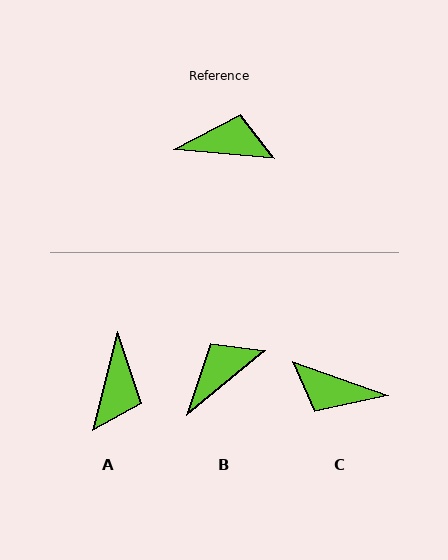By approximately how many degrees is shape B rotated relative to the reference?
Approximately 45 degrees counter-clockwise.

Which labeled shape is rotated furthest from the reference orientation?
C, about 165 degrees away.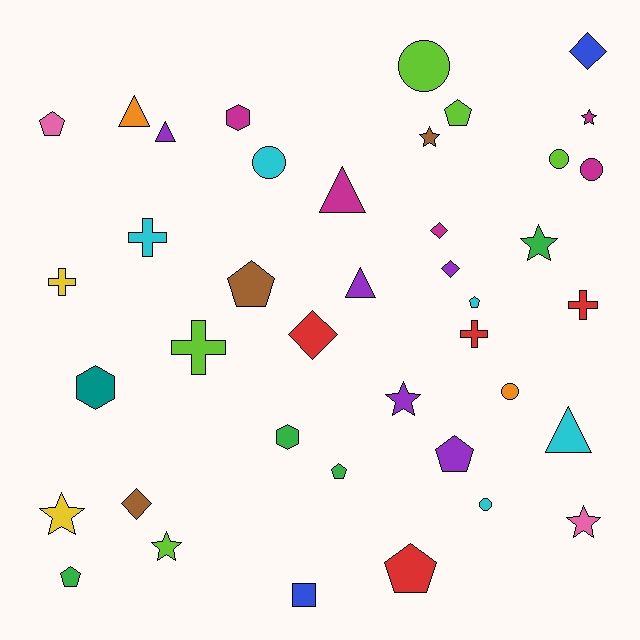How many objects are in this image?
There are 40 objects.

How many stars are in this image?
There are 7 stars.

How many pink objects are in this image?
There are 2 pink objects.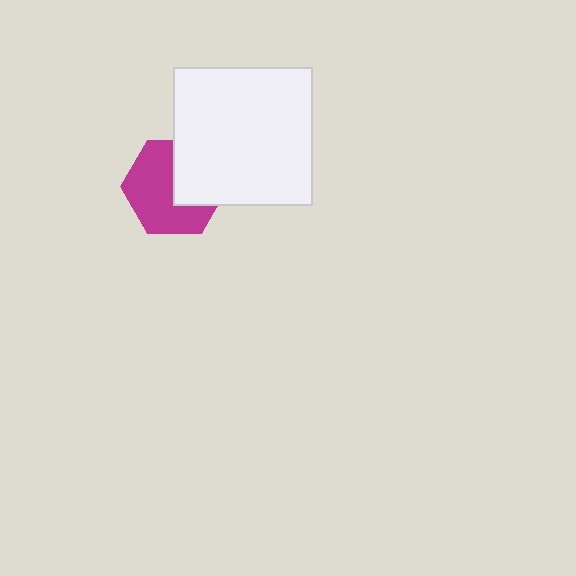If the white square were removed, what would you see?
You would see the complete magenta hexagon.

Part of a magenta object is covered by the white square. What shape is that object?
It is a hexagon.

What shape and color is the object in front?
The object in front is a white square.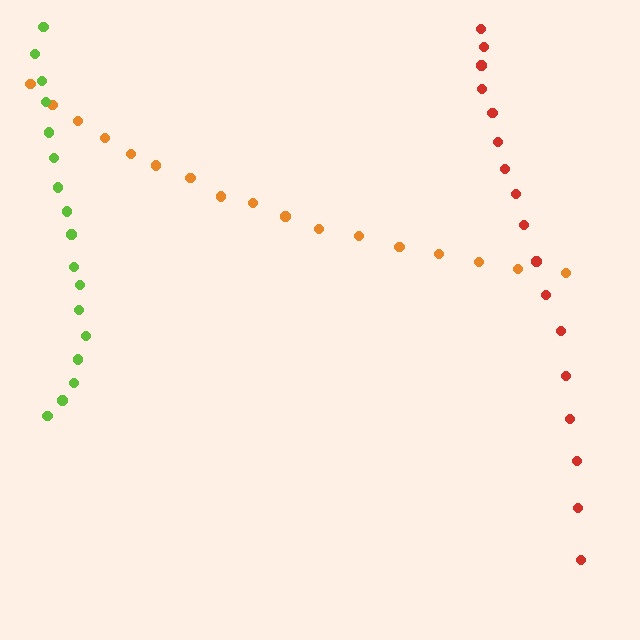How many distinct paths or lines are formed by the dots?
There are 3 distinct paths.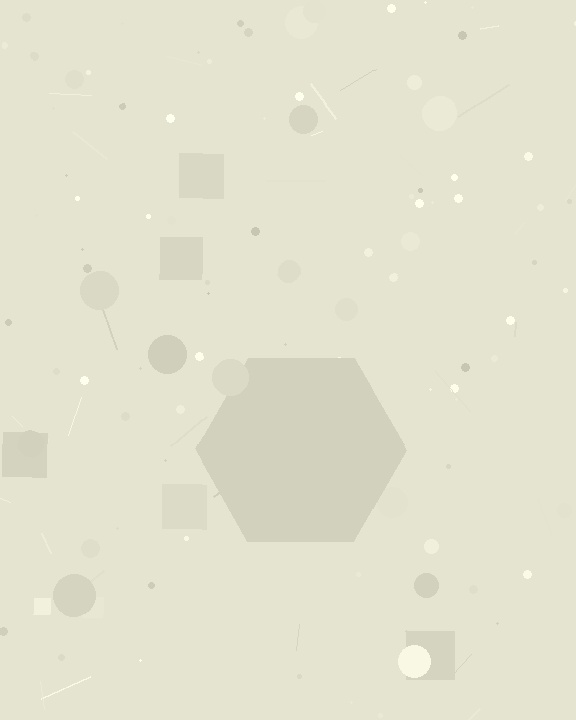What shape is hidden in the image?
A hexagon is hidden in the image.